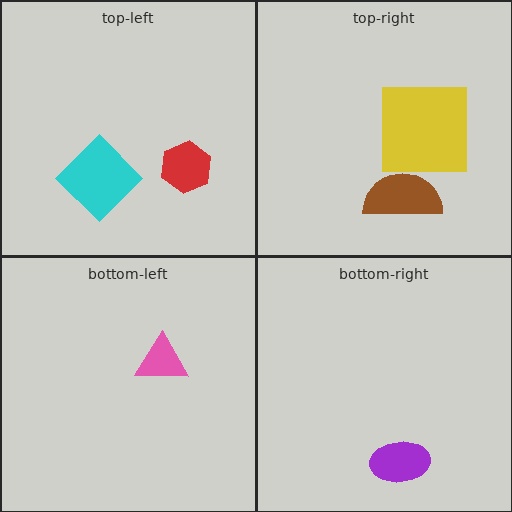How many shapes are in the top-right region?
2.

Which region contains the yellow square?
The top-right region.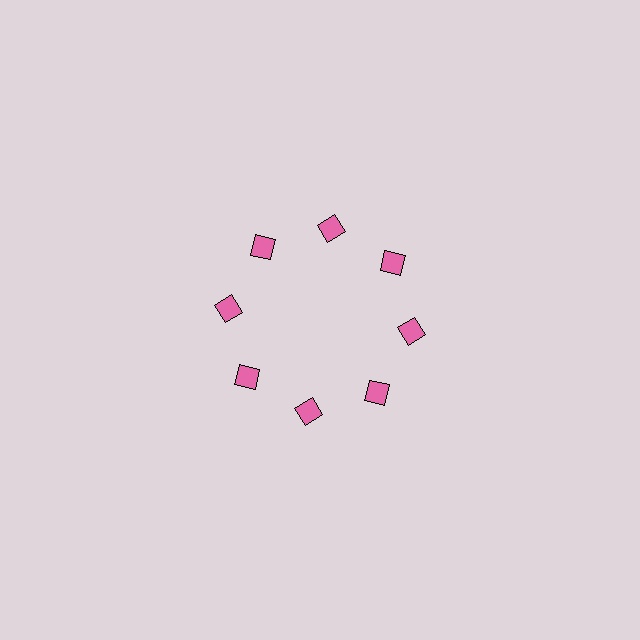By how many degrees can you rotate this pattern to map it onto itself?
The pattern maps onto itself every 45 degrees of rotation.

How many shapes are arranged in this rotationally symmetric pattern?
There are 8 shapes, arranged in 8 groups of 1.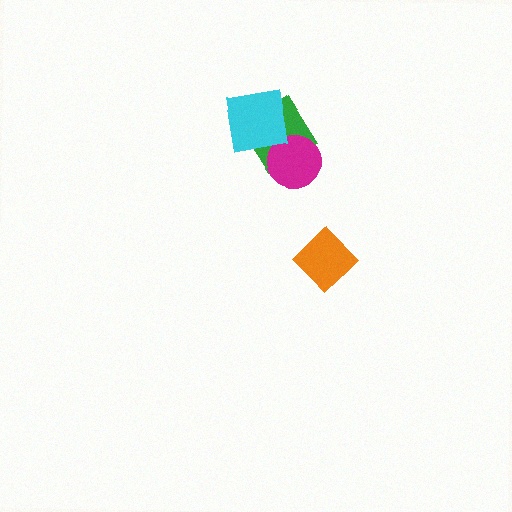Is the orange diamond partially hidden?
No, no other shape covers it.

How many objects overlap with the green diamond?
2 objects overlap with the green diamond.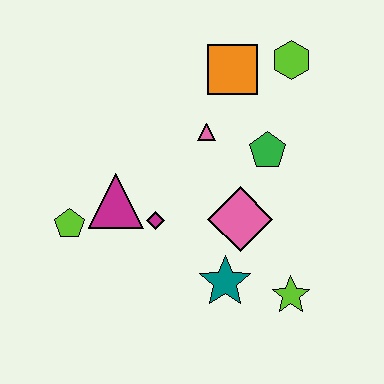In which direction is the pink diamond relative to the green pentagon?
The pink diamond is below the green pentagon.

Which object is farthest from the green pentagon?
The lime pentagon is farthest from the green pentagon.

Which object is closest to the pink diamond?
The teal star is closest to the pink diamond.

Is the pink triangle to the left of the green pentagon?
Yes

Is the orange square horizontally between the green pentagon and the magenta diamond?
Yes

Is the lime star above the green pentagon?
No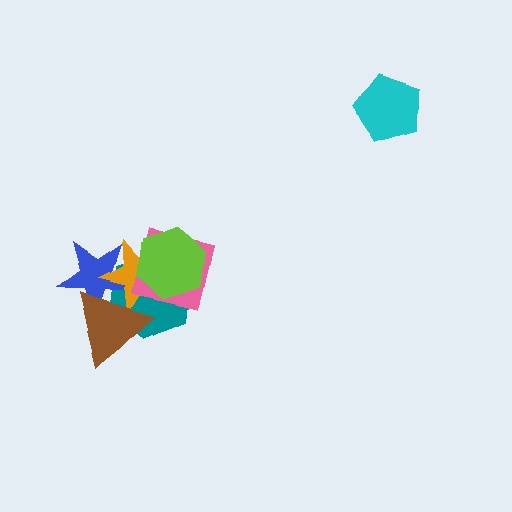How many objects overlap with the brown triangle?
3 objects overlap with the brown triangle.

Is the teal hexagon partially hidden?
Yes, it is partially covered by another shape.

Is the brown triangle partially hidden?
No, no other shape covers it.